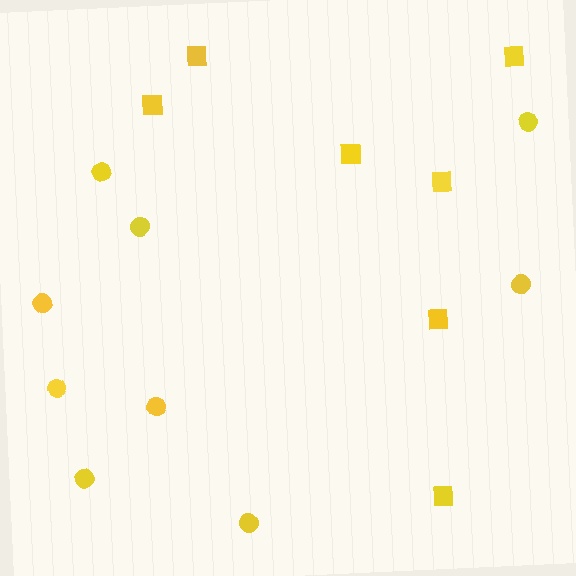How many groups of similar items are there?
There are 2 groups: one group of circles (9) and one group of squares (7).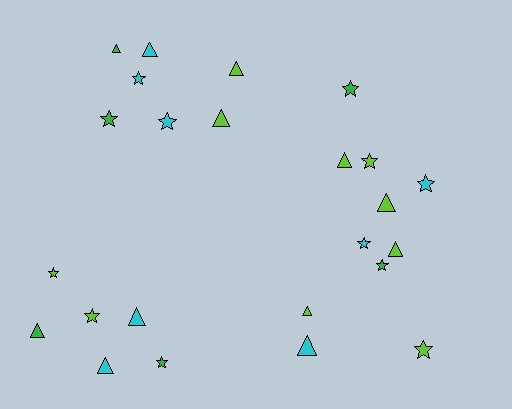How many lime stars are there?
There are 4 lime stars.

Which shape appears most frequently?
Star, with 12 objects.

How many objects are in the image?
There are 24 objects.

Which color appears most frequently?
Lime, with 10 objects.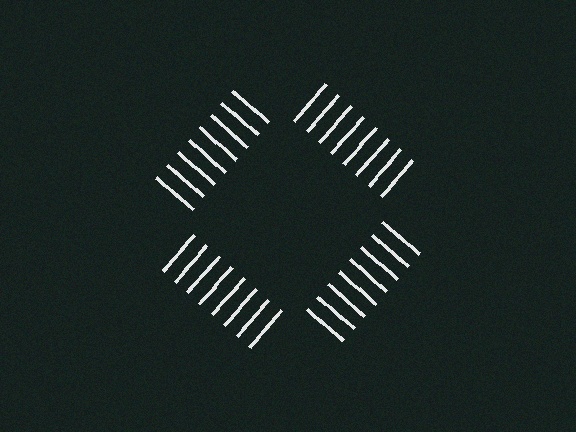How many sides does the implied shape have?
4 sides — the line-ends trace a square.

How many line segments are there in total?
32 — 8 along each of the 4 edges.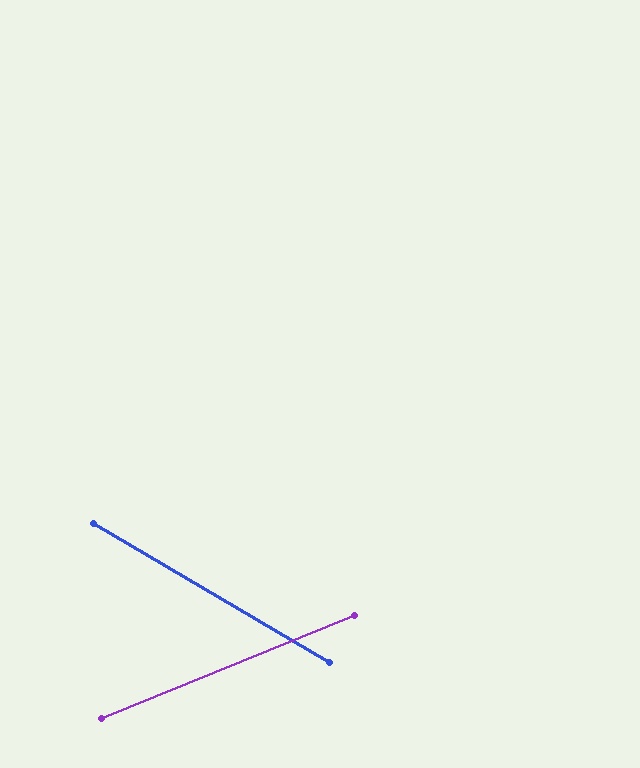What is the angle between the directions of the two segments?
Approximately 52 degrees.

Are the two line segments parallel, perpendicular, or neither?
Neither parallel nor perpendicular — they differ by about 52°.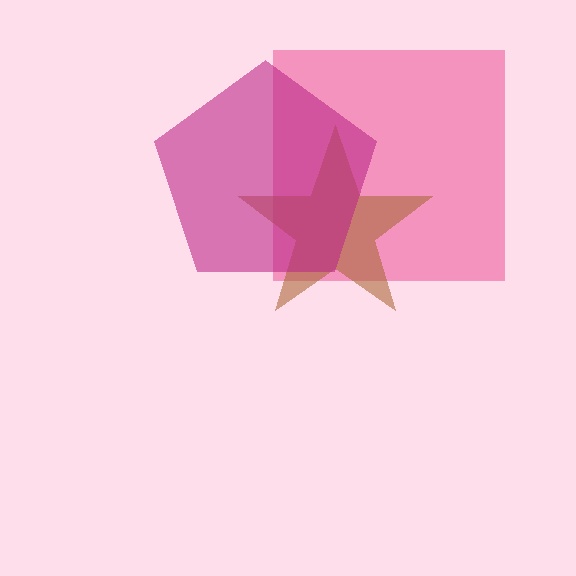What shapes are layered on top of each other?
The layered shapes are: a pink square, a brown star, a magenta pentagon.